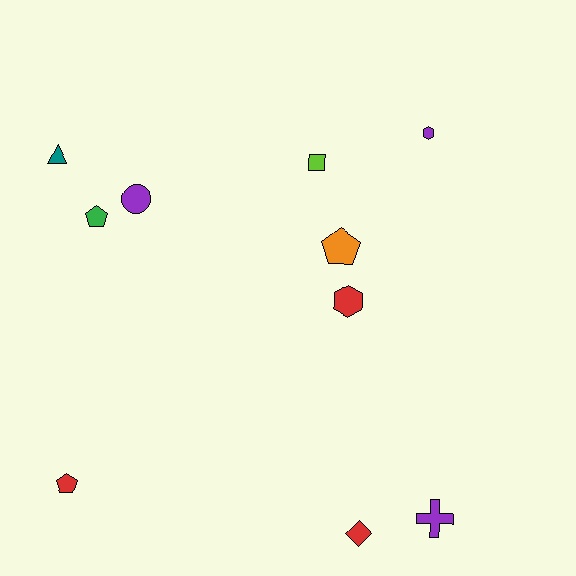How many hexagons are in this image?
There are 2 hexagons.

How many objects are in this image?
There are 10 objects.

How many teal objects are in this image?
There is 1 teal object.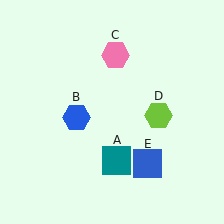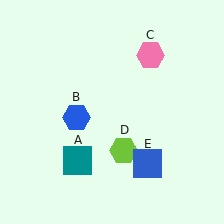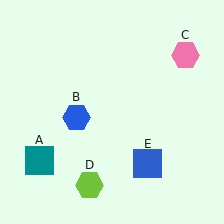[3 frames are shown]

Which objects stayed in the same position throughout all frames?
Blue hexagon (object B) and blue square (object E) remained stationary.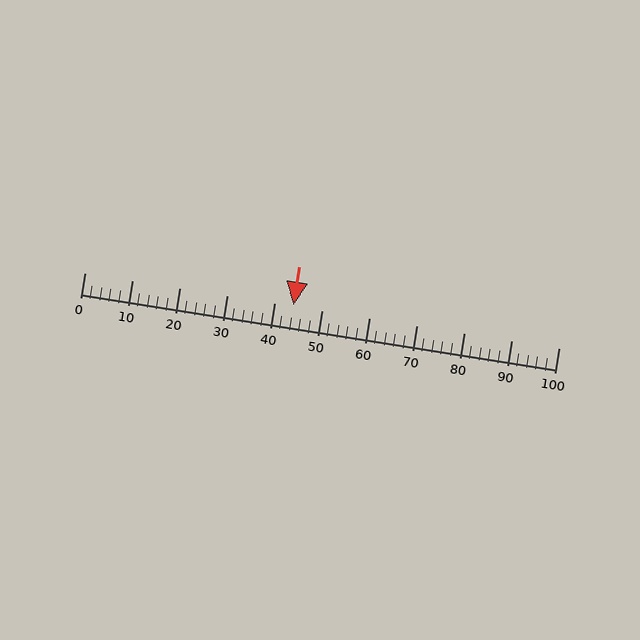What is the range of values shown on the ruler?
The ruler shows values from 0 to 100.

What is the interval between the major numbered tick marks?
The major tick marks are spaced 10 units apart.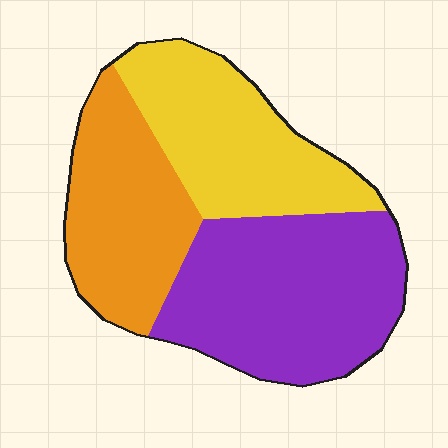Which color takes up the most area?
Purple, at roughly 40%.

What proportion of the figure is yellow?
Yellow takes up between a quarter and a half of the figure.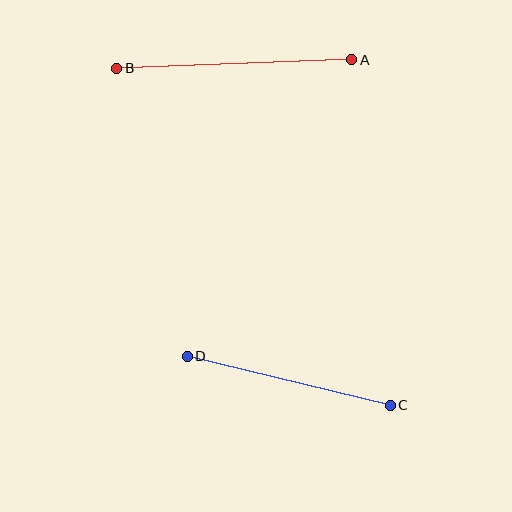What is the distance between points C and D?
The distance is approximately 209 pixels.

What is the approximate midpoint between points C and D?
The midpoint is at approximately (289, 381) pixels.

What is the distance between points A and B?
The distance is approximately 235 pixels.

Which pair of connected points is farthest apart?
Points A and B are farthest apart.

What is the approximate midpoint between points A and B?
The midpoint is at approximately (234, 64) pixels.